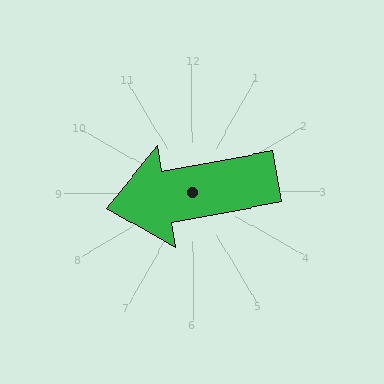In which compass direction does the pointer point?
West.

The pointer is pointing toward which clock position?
Roughly 9 o'clock.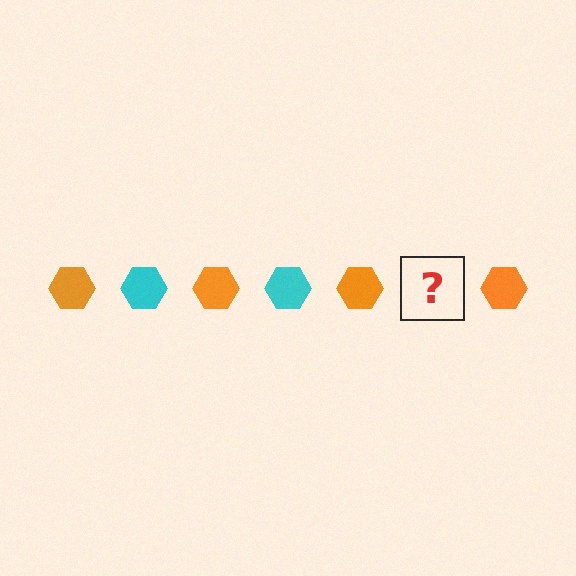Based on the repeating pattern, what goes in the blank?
The blank should be a cyan hexagon.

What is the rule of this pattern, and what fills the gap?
The rule is that the pattern cycles through orange, cyan hexagons. The gap should be filled with a cyan hexagon.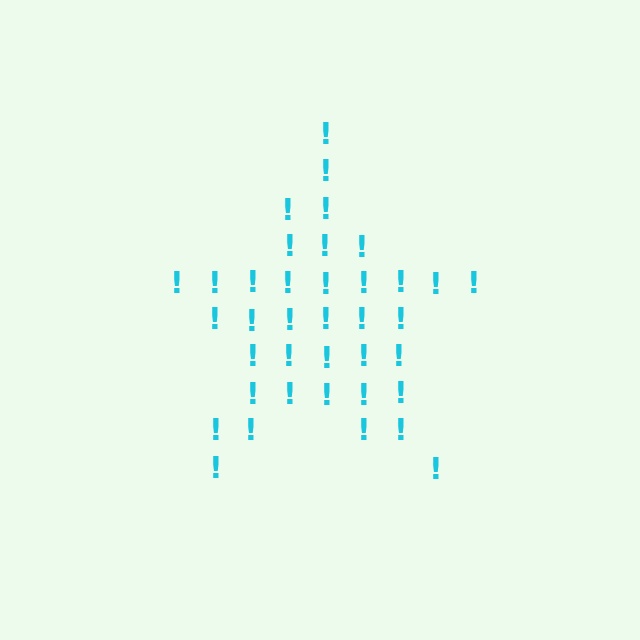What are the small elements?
The small elements are exclamation marks.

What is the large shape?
The large shape is a star.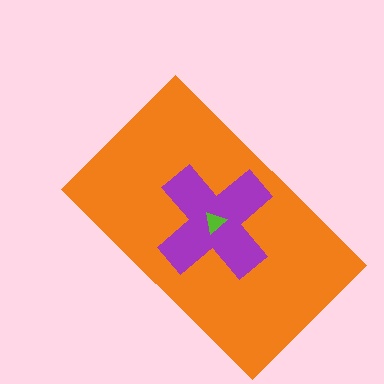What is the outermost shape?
The orange rectangle.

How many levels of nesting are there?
3.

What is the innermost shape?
The lime triangle.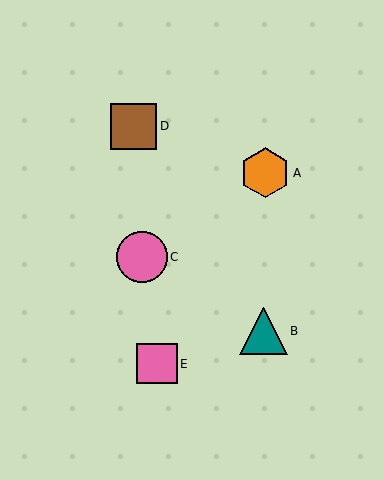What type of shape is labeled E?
Shape E is a pink square.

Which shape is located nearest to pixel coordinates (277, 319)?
The teal triangle (labeled B) at (264, 331) is nearest to that location.